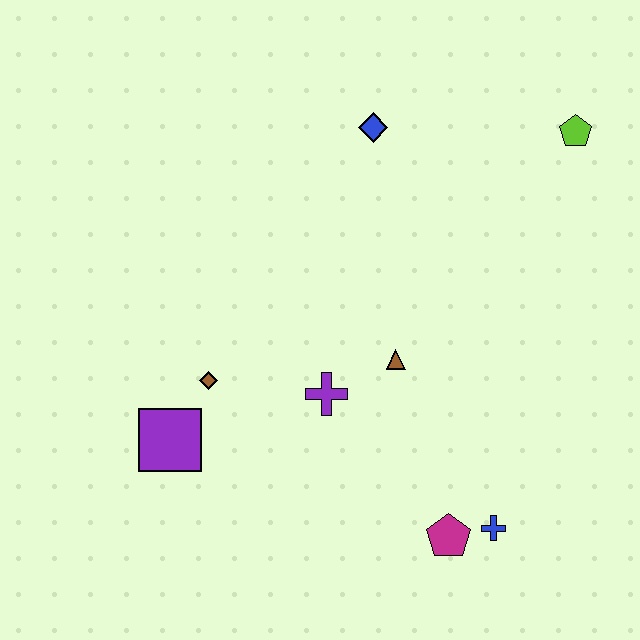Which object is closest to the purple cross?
The brown triangle is closest to the purple cross.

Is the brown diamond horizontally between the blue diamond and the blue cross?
No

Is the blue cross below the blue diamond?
Yes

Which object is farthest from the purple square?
The lime pentagon is farthest from the purple square.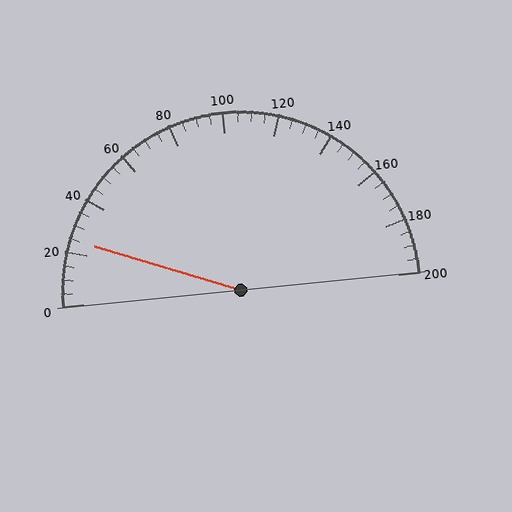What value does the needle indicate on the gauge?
The needle indicates approximately 25.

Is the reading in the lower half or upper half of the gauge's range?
The reading is in the lower half of the range (0 to 200).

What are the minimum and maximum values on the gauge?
The gauge ranges from 0 to 200.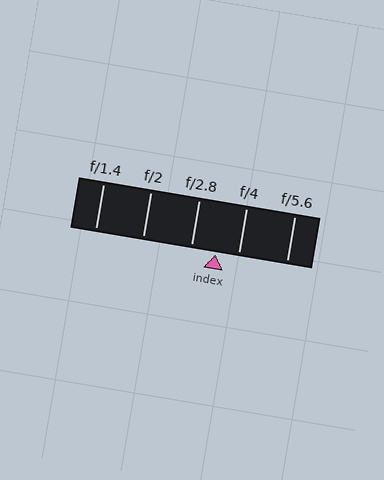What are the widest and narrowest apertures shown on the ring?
The widest aperture shown is f/1.4 and the narrowest is f/5.6.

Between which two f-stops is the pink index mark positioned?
The index mark is between f/2.8 and f/4.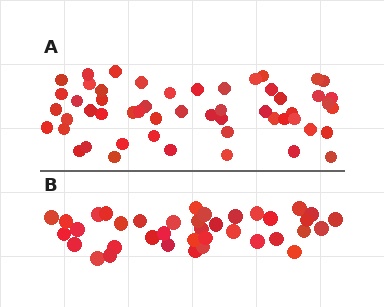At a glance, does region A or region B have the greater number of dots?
Region A (the top region) has more dots.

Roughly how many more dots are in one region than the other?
Region A has approximately 15 more dots than region B.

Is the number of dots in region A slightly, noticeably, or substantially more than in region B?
Region A has noticeably more, but not dramatically so. The ratio is roughly 1.4 to 1.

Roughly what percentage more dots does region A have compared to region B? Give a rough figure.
About 40% more.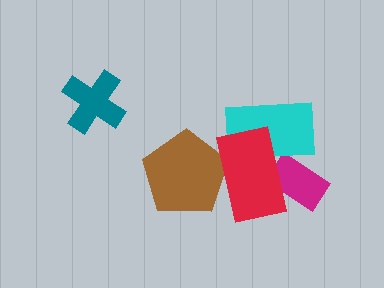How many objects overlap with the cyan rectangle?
2 objects overlap with the cyan rectangle.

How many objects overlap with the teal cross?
0 objects overlap with the teal cross.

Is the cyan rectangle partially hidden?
Yes, it is partially covered by another shape.